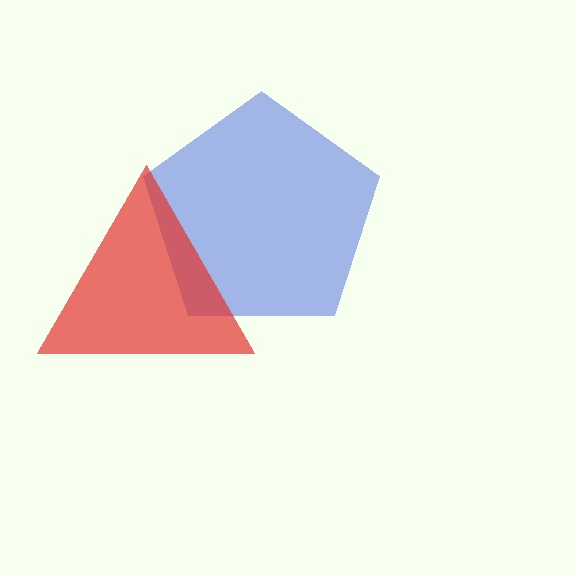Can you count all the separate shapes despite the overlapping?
Yes, there are 2 separate shapes.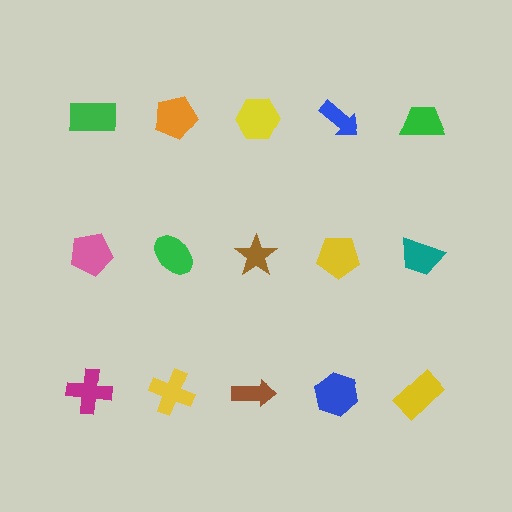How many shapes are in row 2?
5 shapes.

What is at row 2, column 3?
A brown star.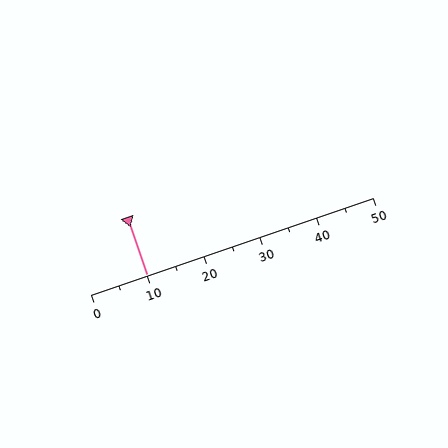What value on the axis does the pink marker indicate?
The marker indicates approximately 10.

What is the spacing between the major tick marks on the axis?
The major ticks are spaced 10 apart.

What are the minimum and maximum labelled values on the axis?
The axis runs from 0 to 50.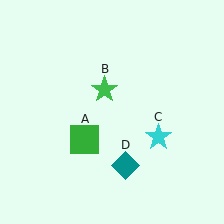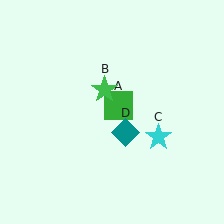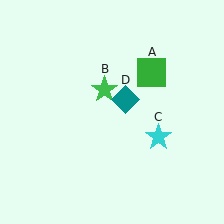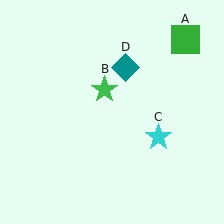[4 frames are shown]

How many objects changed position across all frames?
2 objects changed position: green square (object A), teal diamond (object D).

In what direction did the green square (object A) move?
The green square (object A) moved up and to the right.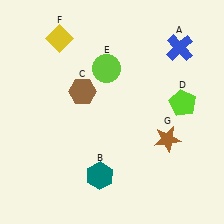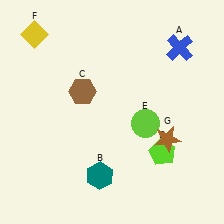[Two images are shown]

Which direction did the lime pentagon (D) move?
The lime pentagon (D) moved down.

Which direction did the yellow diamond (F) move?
The yellow diamond (F) moved left.